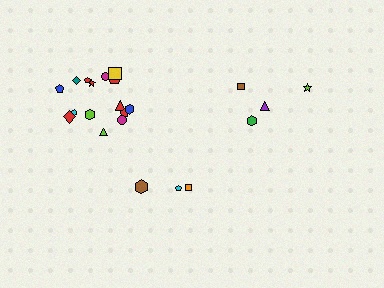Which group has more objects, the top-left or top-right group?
The top-left group.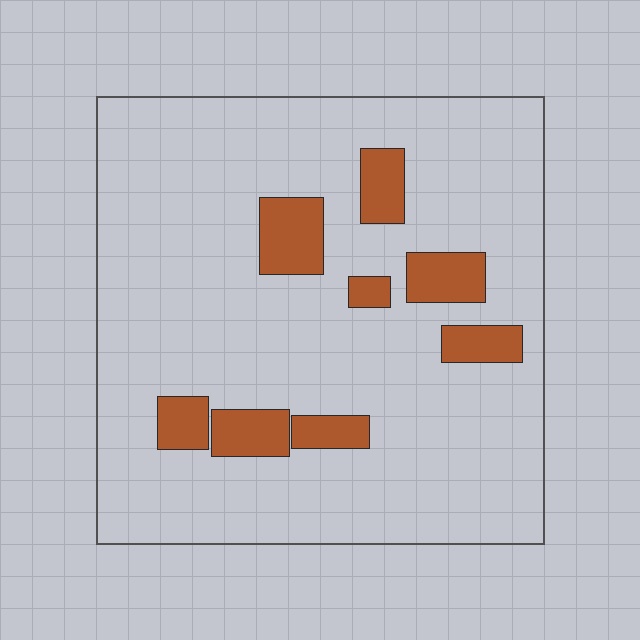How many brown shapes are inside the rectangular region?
8.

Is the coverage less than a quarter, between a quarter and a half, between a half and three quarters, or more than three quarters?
Less than a quarter.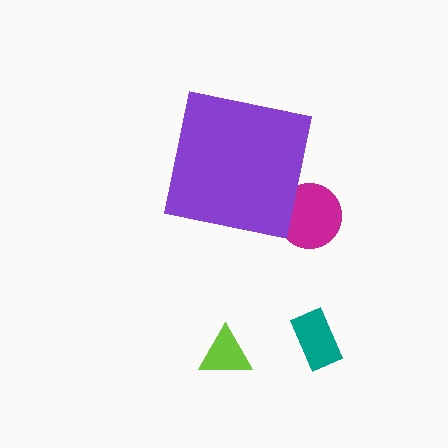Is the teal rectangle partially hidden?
No, the teal rectangle is fully visible.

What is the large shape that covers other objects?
A purple square.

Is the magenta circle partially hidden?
Yes, the magenta circle is partially hidden behind the purple square.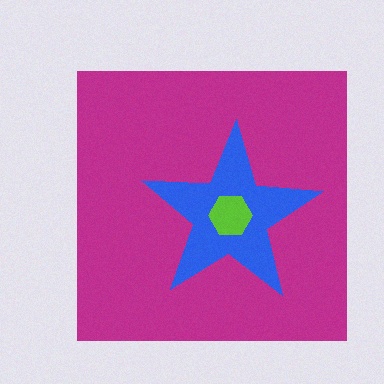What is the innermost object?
The lime hexagon.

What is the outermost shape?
The magenta square.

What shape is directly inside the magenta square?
The blue star.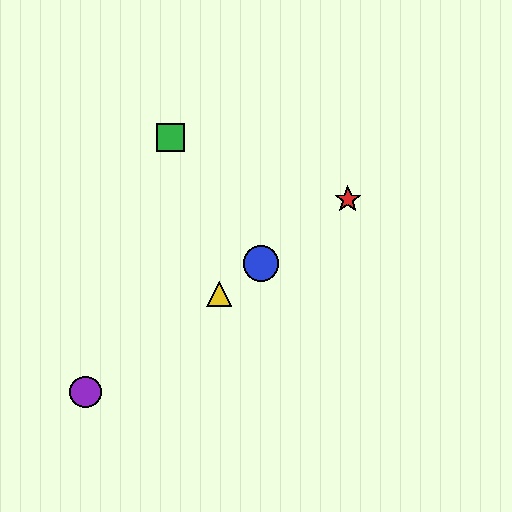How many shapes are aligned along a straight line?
4 shapes (the red star, the blue circle, the yellow triangle, the purple circle) are aligned along a straight line.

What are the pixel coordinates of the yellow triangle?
The yellow triangle is at (219, 294).